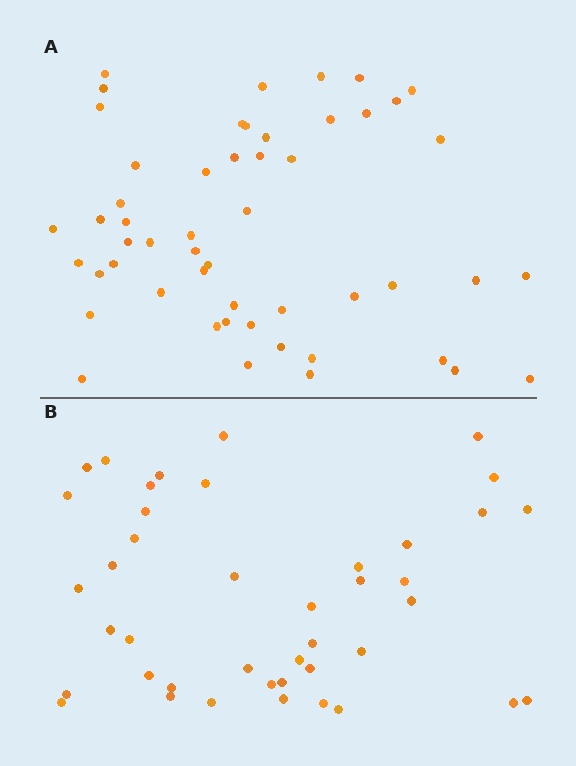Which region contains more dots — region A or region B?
Region A (the top region) has more dots.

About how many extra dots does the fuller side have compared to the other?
Region A has roughly 10 or so more dots than region B.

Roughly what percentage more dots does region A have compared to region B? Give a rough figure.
About 25% more.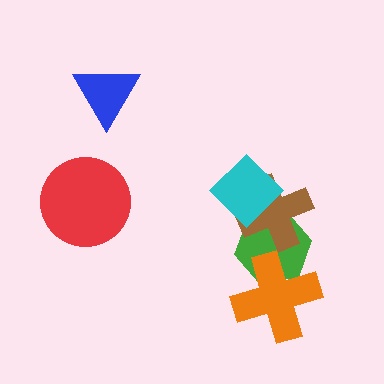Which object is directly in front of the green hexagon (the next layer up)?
The orange cross is directly in front of the green hexagon.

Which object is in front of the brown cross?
The cyan diamond is in front of the brown cross.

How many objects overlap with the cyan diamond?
2 objects overlap with the cyan diamond.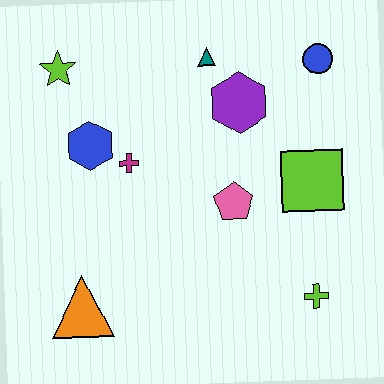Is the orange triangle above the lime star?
No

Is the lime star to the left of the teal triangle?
Yes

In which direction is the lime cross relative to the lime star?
The lime cross is to the right of the lime star.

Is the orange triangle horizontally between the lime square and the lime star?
Yes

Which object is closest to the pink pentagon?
The lime square is closest to the pink pentagon.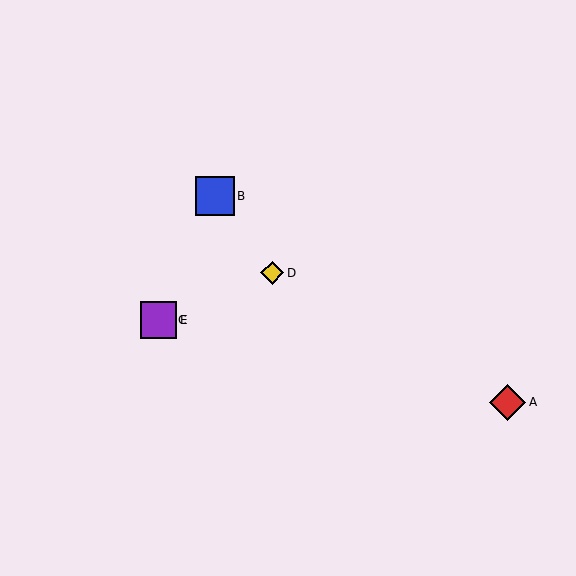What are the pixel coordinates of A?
Object A is at (507, 402).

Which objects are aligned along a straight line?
Objects C, D, E are aligned along a straight line.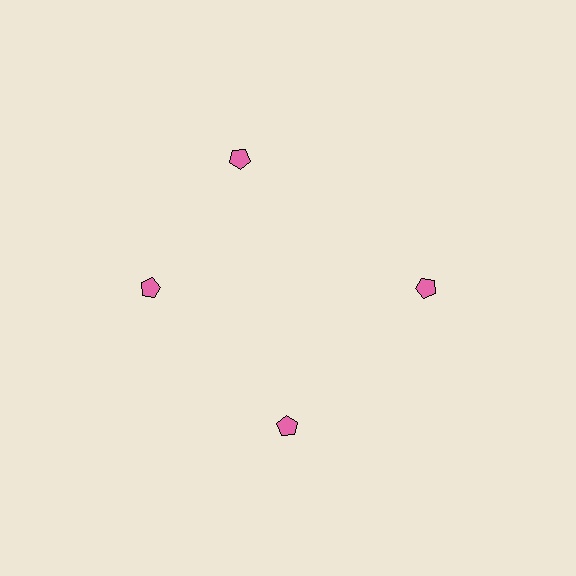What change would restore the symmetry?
The symmetry would be restored by rotating it back into even spacing with its neighbors so that all 4 pentagons sit at equal angles and equal distance from the center.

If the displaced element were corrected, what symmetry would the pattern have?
It would have 4-fold rotational symmetry — the pattern would map onto itself every 90 degrees.